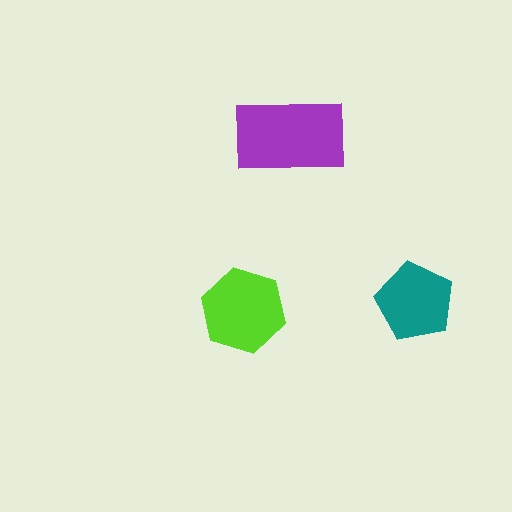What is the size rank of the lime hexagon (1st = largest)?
2nd.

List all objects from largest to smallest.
The purple rectangle, the lime hexagon, the teal pentagon.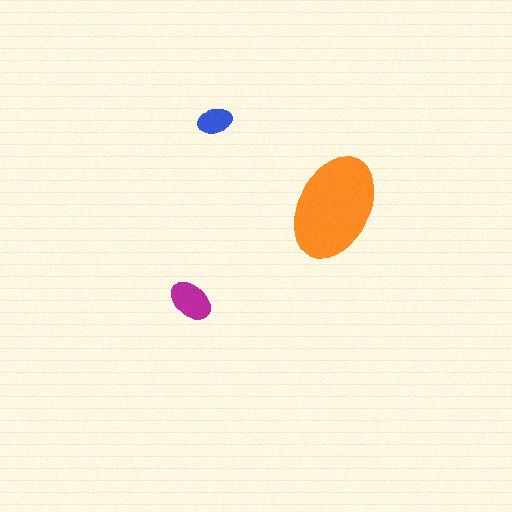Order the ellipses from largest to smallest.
the orange one, the magenta one, the blue one.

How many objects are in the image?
There are 3 objects in the image.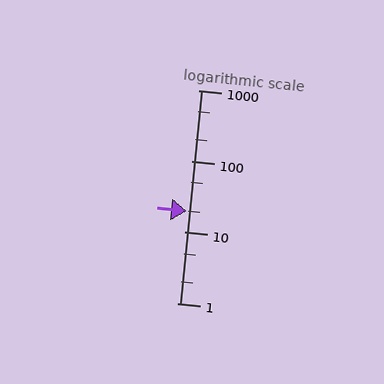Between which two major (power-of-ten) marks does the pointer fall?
The pointer is between 10 and 100.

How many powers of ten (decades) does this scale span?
The scale spans 3 decades, from 1 to 1000.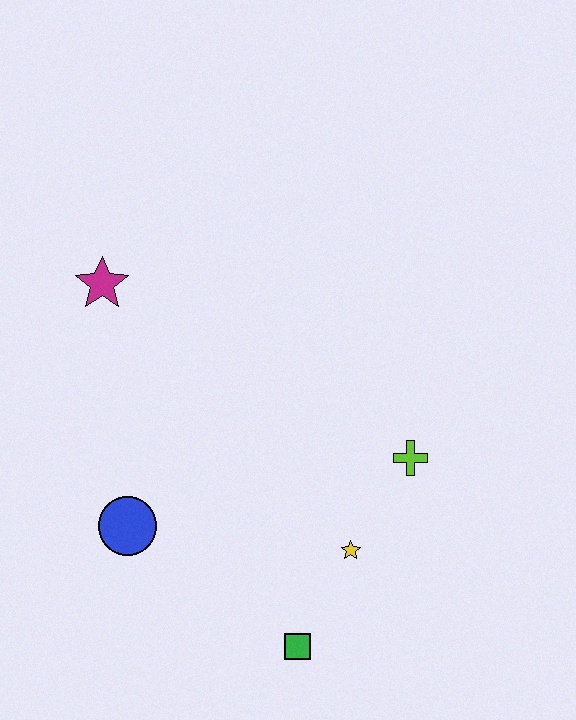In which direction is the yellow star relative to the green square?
The yellow star is above the green square.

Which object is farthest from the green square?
The magenta star is farthest from the green square.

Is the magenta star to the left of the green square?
Yes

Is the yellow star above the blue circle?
No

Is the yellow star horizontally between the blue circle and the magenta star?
No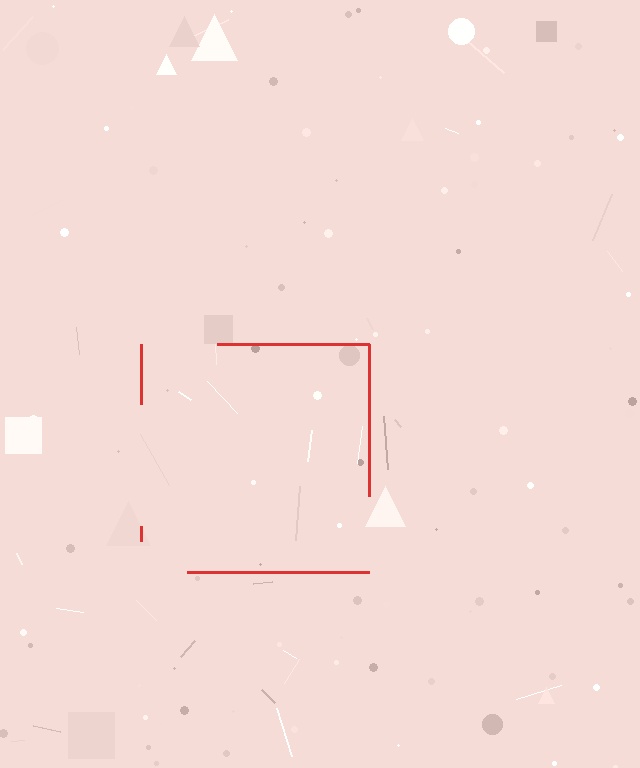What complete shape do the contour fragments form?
The contour fragments form a square.